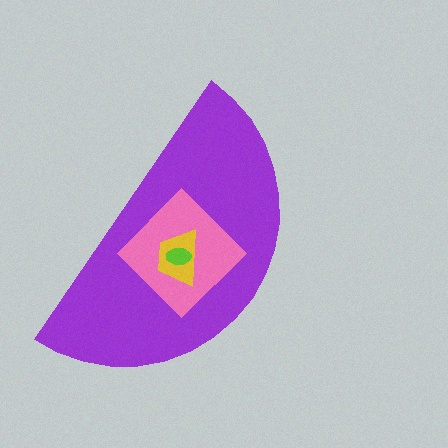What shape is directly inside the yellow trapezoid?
The lime ellipse.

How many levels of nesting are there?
4.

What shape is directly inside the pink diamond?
The yellow trapezoid.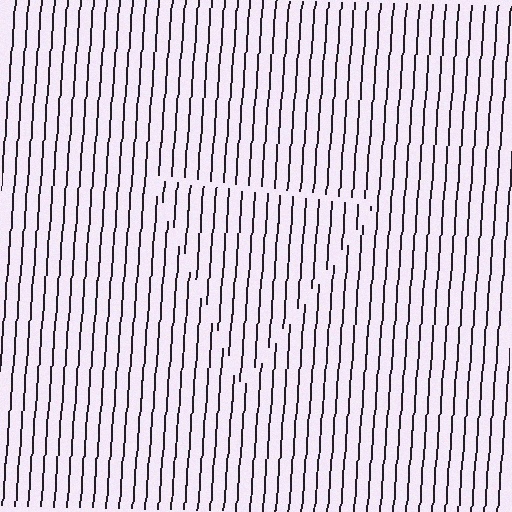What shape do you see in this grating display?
An illusory triangle. The interior of the shape contains the same grating, shifted by half a period — the contour is defined by the phase discontinuity where line-ends from the inner and outer gratings abut.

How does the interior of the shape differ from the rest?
The interior of the shape contains the same grating, shifted by half a period — the contour is defined by the phase discontinuity where line-ends from the inner and outer gratings abut.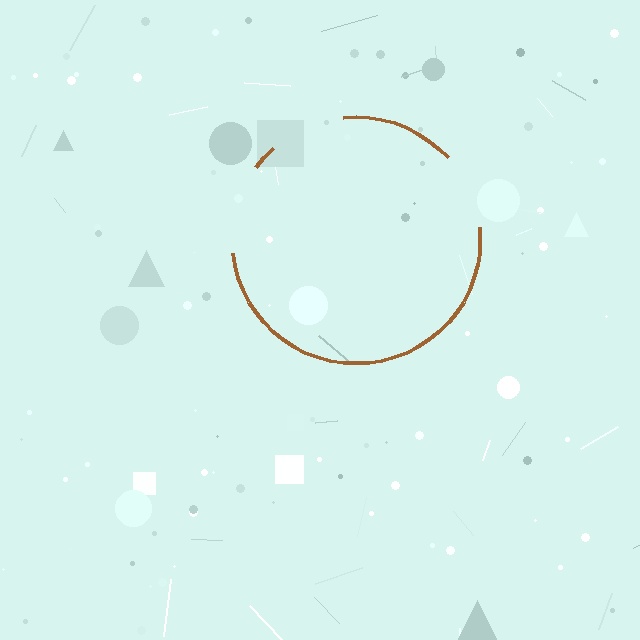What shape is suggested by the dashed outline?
The dashed outline suggests a circle.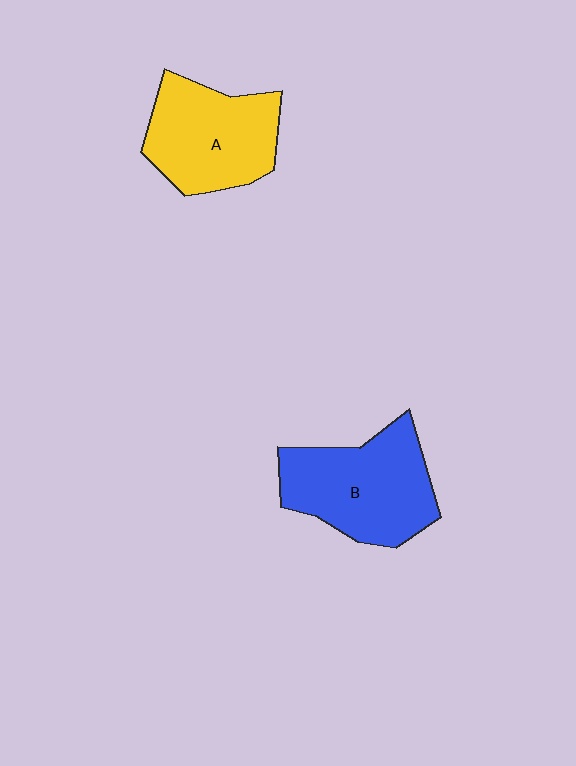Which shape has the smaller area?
Shape A (yellow).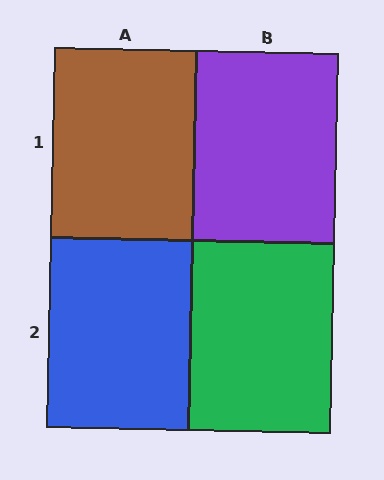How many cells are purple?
1 cell is purple.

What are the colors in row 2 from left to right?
Blue, green.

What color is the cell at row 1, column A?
Brown.